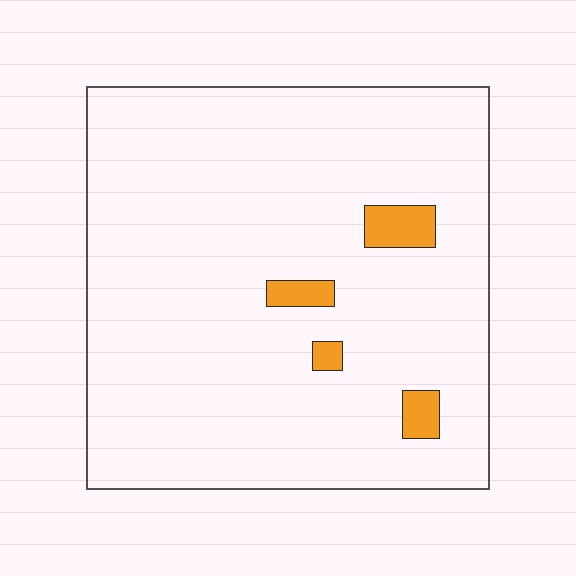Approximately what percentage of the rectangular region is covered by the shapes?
Approximately 5%.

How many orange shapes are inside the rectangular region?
4.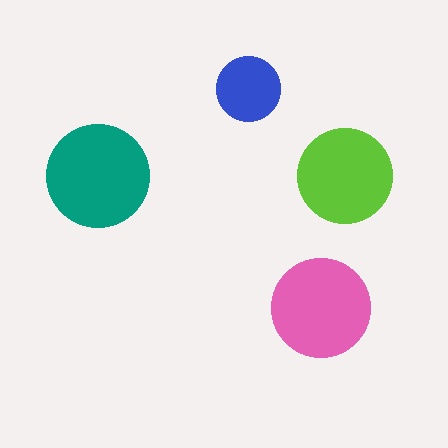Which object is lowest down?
The pink circle is bottommost.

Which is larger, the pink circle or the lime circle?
The pink one.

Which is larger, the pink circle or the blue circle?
The pink one.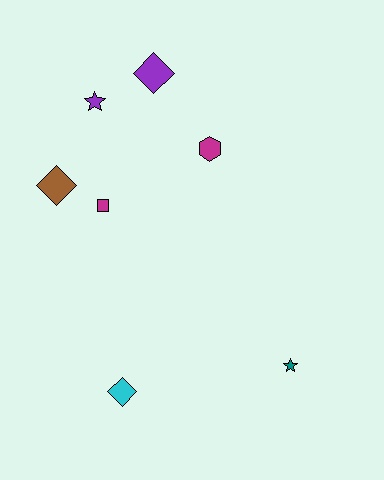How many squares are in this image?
There is 1 square.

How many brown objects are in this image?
There is 1 brown object.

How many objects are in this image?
There are 7 objects.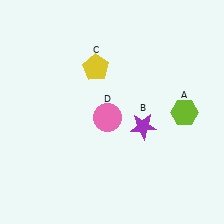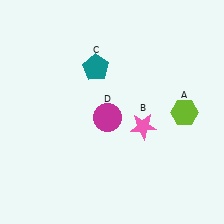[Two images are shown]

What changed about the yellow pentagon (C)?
In Image 1, C is yellow. In Image 2, it changed to teal.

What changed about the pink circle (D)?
In Image 1, D is pink. In Image 2, it changed to magenta.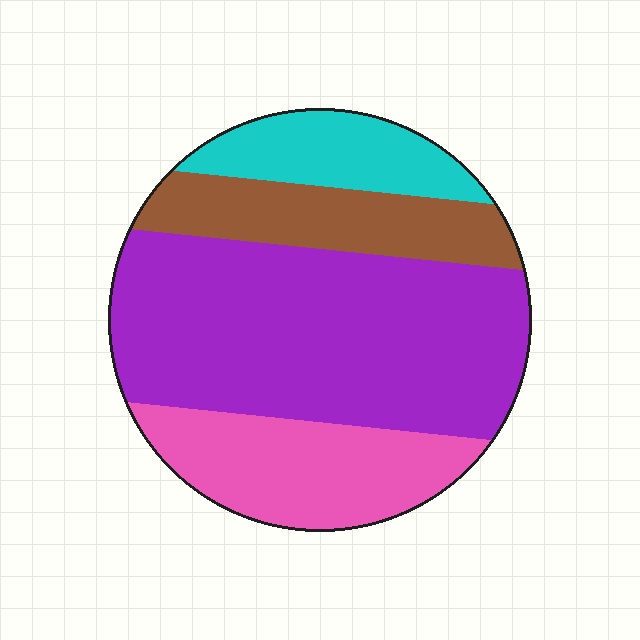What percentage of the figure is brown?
Brown takes up less than a sixth of the figure.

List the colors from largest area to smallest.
From largest to smallest: purple, pink, brown, cyan.